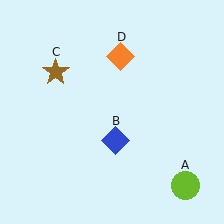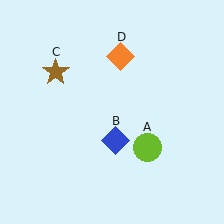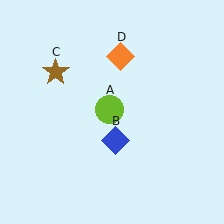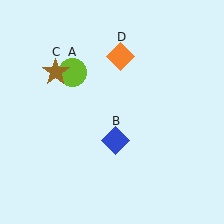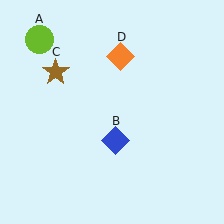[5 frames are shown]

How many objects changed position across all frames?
1 object changed position: lime circle (object A).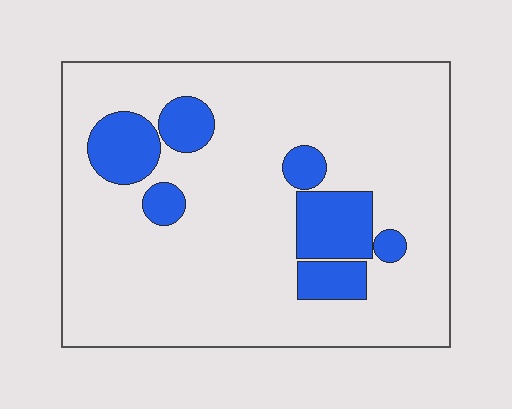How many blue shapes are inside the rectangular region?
7.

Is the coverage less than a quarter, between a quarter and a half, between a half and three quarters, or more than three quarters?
Less than a quarter.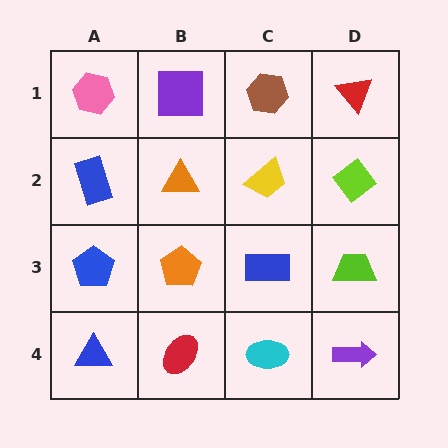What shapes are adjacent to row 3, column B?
An orange triangle (row 2, column B), a red ellipse (row 4, column B), a blue pentagon (row 3, column A), a blue rectangle (row 3, column C).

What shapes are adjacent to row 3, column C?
A yellow trapezoid (row 2, column C), a cyan ellipse (row 4, column C), an orange pentagon (row 3, column B), a lime trapezoid (row 3, column D).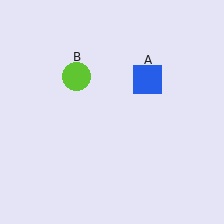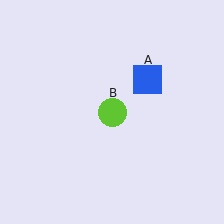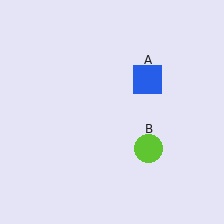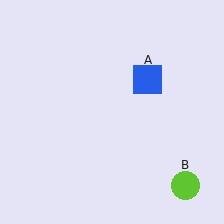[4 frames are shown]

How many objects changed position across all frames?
1 object changed position: lime circle (object B).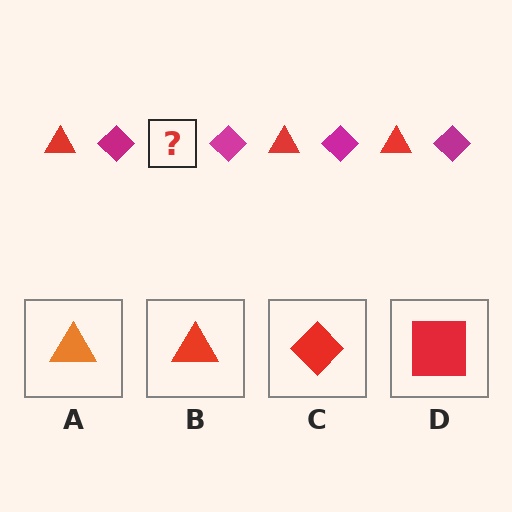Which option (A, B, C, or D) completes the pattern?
B.